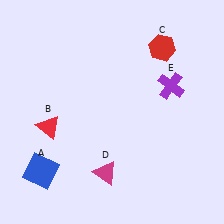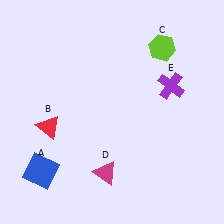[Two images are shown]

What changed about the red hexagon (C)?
In Image 1, C is red. In Image 2, it changed to lime.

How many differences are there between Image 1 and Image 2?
There is 1 difference between the two images.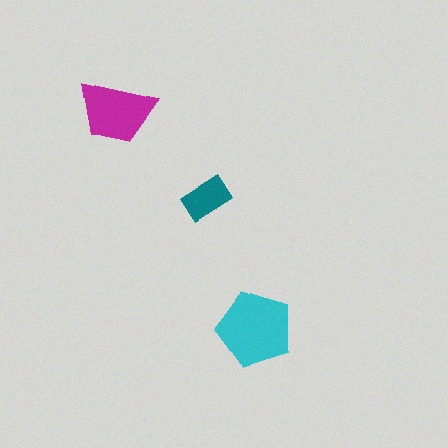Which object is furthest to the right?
The cyan pentagon is rightmost.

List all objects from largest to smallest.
The cyan pentagon, the magenta trapezoid, the teal rectangle.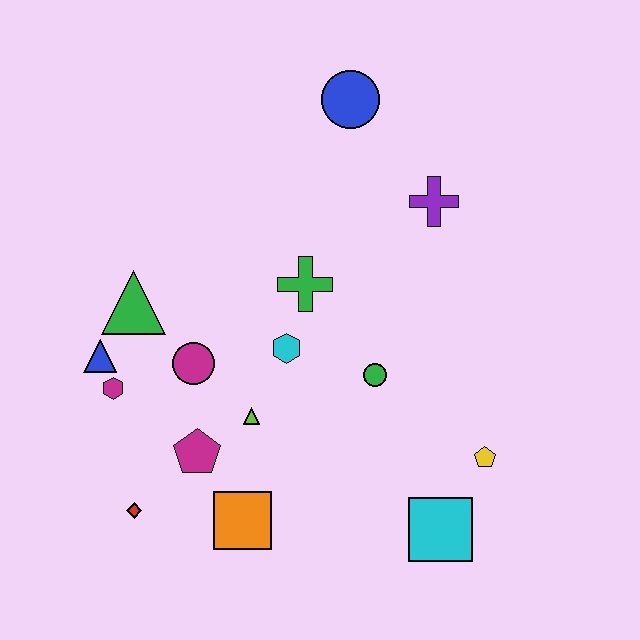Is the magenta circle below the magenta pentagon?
No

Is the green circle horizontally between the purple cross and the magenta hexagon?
Yes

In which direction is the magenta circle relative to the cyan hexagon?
The magenta circle is to the left of the cyan hexagon.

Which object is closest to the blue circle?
The purple cross is closest to the blue circle.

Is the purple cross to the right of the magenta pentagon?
Yes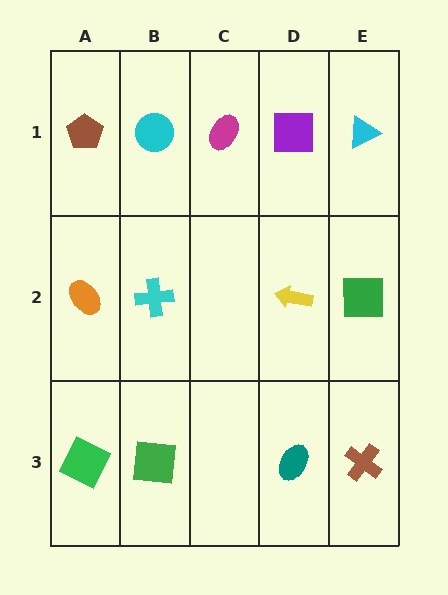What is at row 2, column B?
A cyan cross.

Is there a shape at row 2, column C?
No, that cell is empty.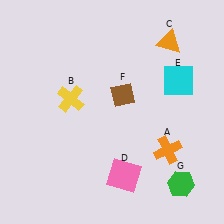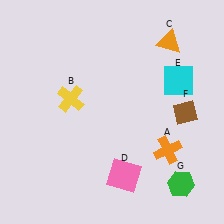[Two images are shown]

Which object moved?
The brown diamond (F) moved right.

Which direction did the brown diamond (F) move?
The brown diamond (F) moved right.